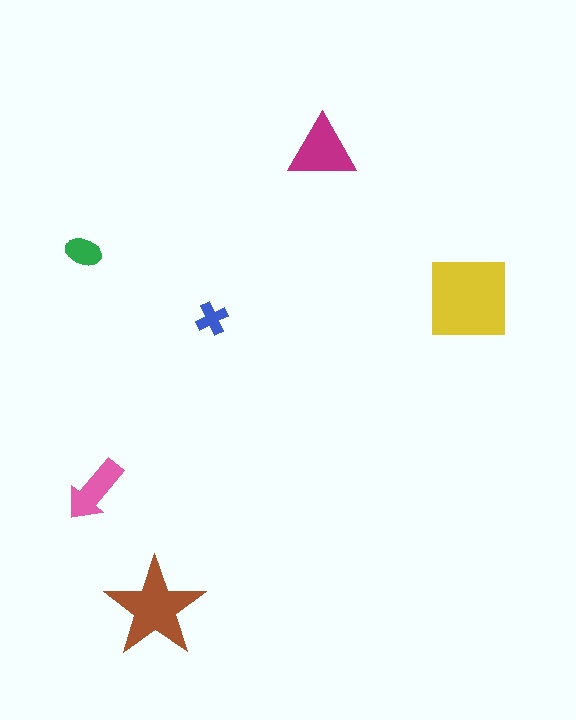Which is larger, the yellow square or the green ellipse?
The yellow square.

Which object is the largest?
The yellow square.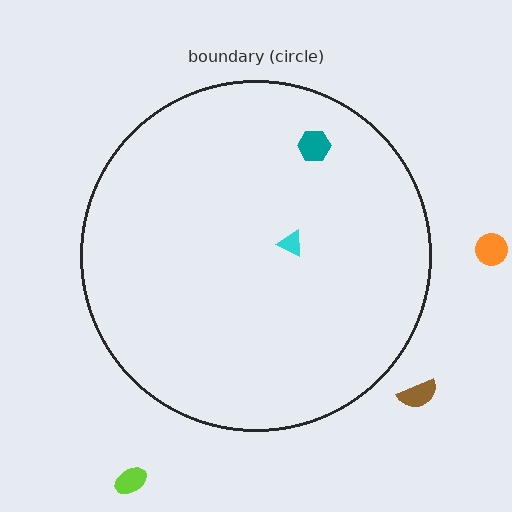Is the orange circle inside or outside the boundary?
Outside.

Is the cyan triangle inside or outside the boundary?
Inside.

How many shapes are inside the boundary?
2 inside, 3 outside.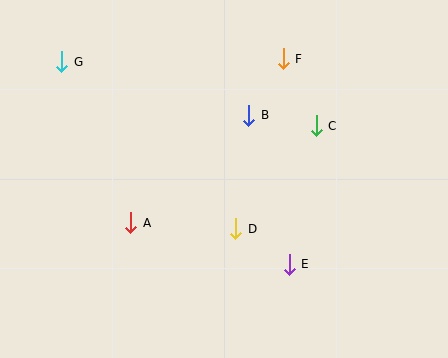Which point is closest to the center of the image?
Point D at (235, 229) is closest to the center.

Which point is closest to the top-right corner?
Point F is closest to the top-right corner.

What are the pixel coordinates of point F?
Point F is at (283, 59).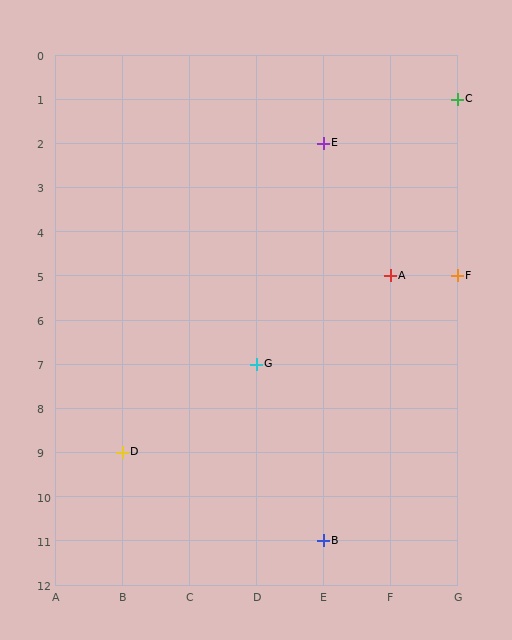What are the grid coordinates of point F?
Point F is at grid coordinates (G, 5).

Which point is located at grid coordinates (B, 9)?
Point D is at (B, 9).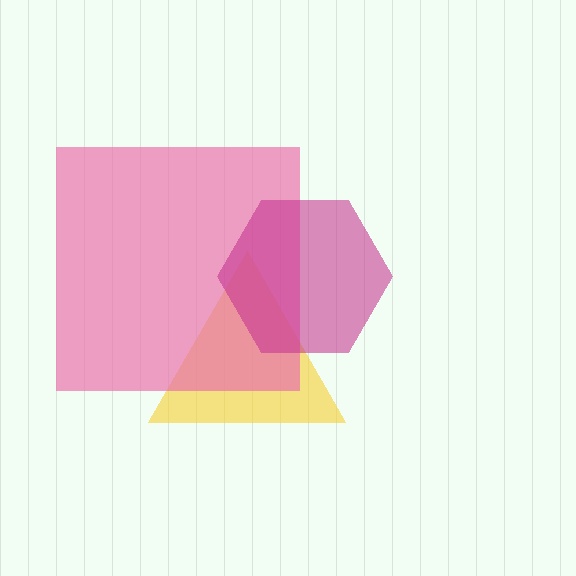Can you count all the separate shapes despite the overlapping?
Yes, there are 3 separate shapes.